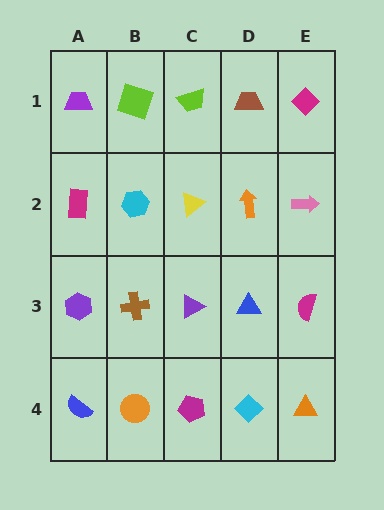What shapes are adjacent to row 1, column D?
An orange arrow (row 2, column D), a lime trapezoid (row 1, column C), a magenta diamond (row 1, column E).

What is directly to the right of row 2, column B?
A yellow triangle.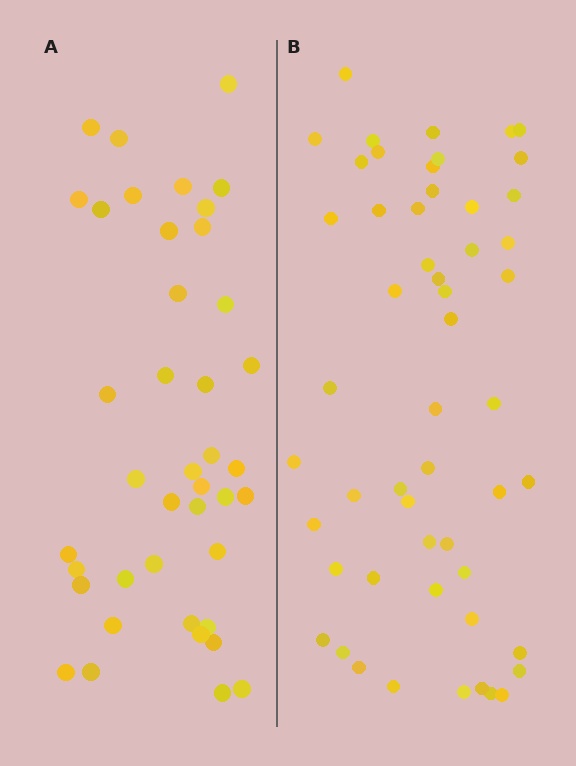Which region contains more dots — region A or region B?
Region B (the right region) has more dots.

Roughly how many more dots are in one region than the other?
Region B has roughly 12 or so more dots than region A.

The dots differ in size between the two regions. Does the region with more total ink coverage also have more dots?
No. Region A has more total ink coverage because its dots are larger, but region B actually contains more individual dots. Total area can be misleading — the number of items is what matters here.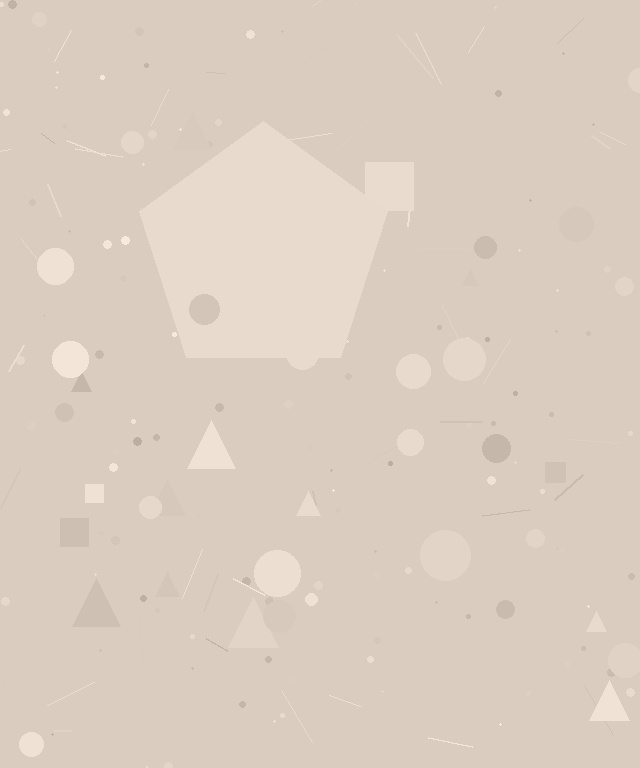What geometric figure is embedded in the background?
A pentagon is embedded in the background.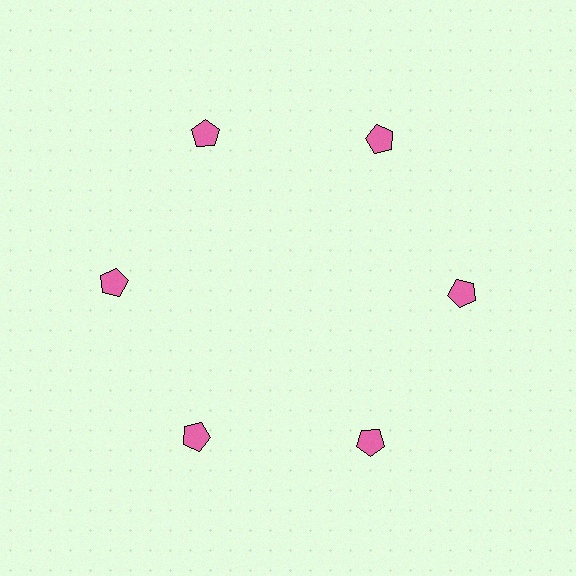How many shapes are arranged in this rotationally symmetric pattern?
There are 6 shapes, arranged in 6 groups of 1.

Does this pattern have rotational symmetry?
Yes, this pattern has 6-fold rotational symmetry. It looks the same after rotating 60 degrees around the center.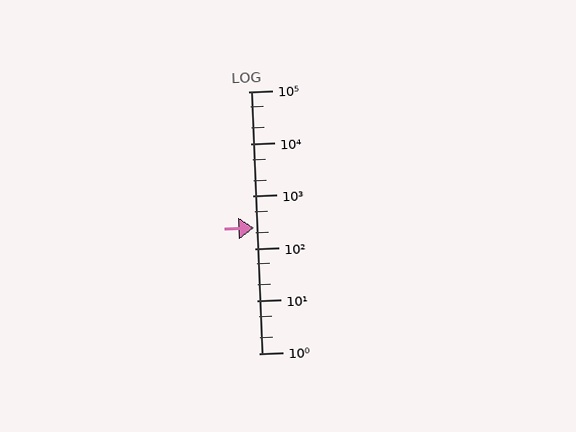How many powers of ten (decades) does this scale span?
The scale spans 5 decades, from 1 to 100000.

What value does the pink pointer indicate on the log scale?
The pointer indicates approximately 250.